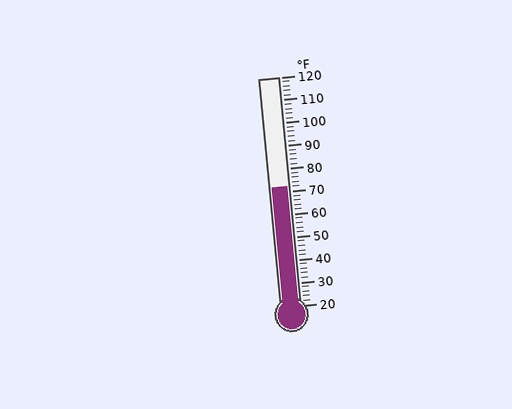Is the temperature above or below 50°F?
The temperature is above 50°F.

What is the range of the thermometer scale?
The thermometer scale ranges from 20°F to 120°F.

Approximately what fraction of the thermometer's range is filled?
The thermometer is filled to approximately 50% of its range.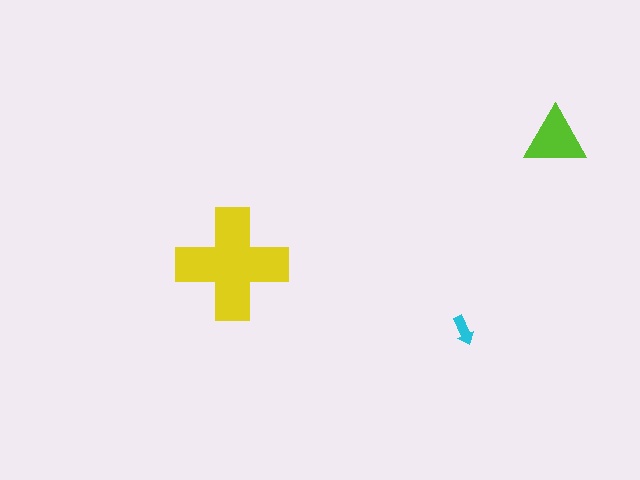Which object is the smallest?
The cyan arrow.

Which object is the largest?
The yellow cross.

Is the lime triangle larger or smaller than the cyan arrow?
Larger.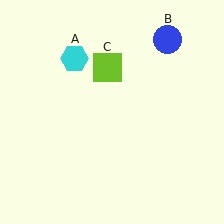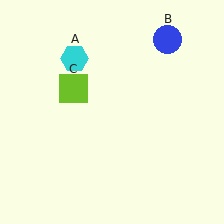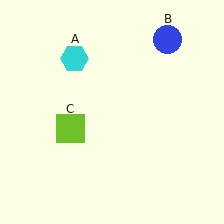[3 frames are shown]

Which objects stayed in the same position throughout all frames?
Cyan hexagon (object A) and blue circle (object B) remained stationary.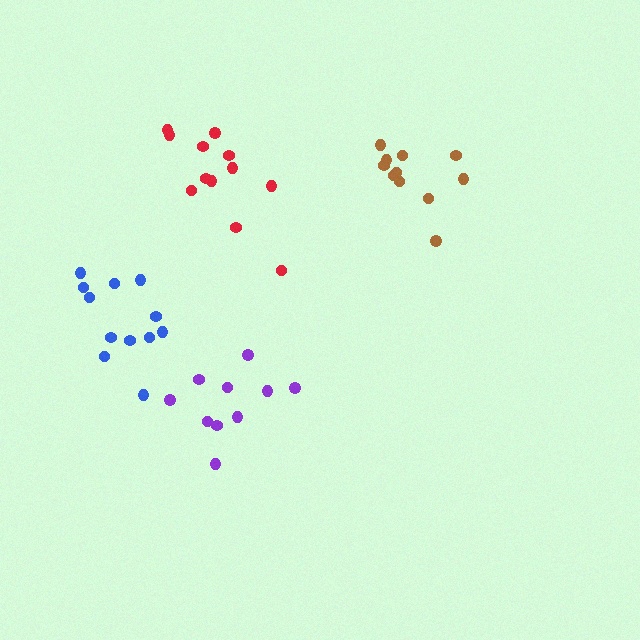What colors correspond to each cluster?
The clusters are colored: red, brown, purple, blue.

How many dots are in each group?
Group 1: 12 dots, Group 2: 11 dots, Group 3: 10 dots, Group 4: 12 dots (45 total).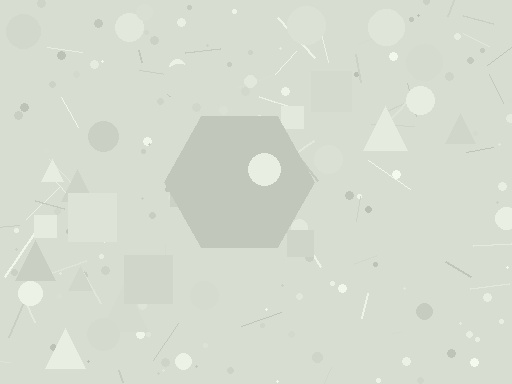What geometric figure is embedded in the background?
A hexagon is embedded in the background.